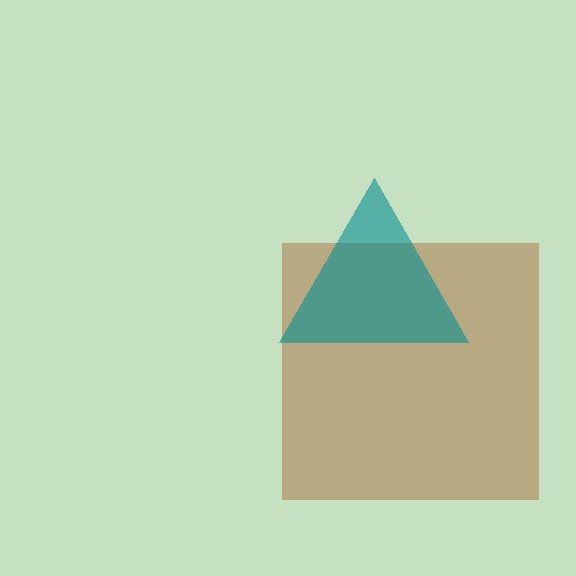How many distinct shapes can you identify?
There are 2 distinct shapes: a brown square, a teal triangle.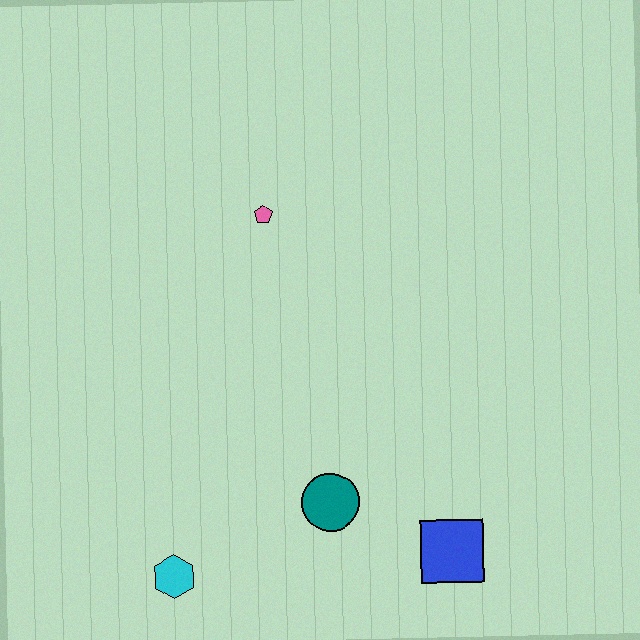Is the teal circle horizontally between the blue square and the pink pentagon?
Yes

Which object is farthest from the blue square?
The pink pentagon is farthest from the blue square.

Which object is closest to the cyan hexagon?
The teal circle is closest to the cyan hexagon.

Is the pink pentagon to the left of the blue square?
Yes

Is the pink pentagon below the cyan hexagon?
No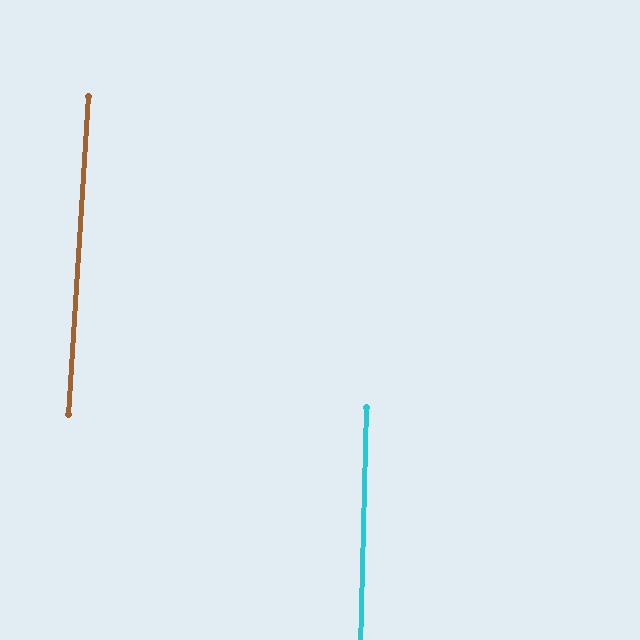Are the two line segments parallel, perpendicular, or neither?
Parallel — their directions differ by only 2.0°.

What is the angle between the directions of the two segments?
Approximately 2 degrees.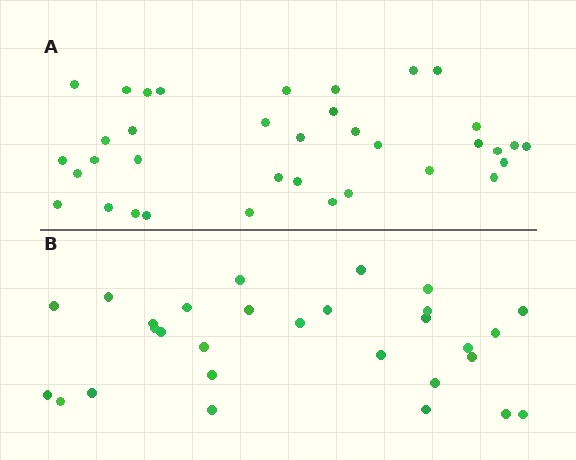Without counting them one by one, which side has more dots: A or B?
Region A (the top region) has more dots.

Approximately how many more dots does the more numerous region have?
Region A has roughly 8 or so more dots than region B.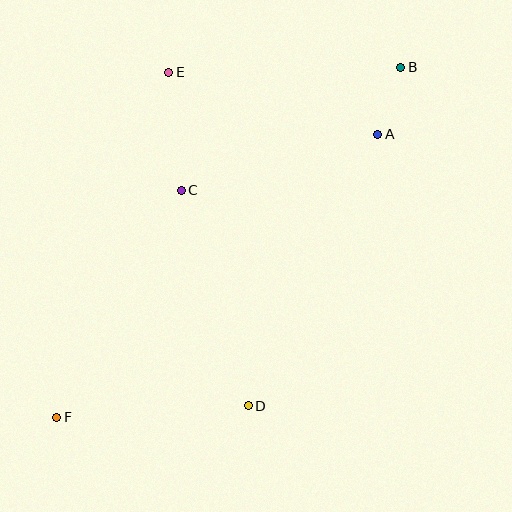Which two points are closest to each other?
Points A and B are closest to each other.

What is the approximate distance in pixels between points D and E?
The distance between D and E is approximately 342 pixels.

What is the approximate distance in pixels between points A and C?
The distance between A and C is approximately 204 pixels.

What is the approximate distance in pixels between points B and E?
The distance between B and E is approximately 232 pixels.